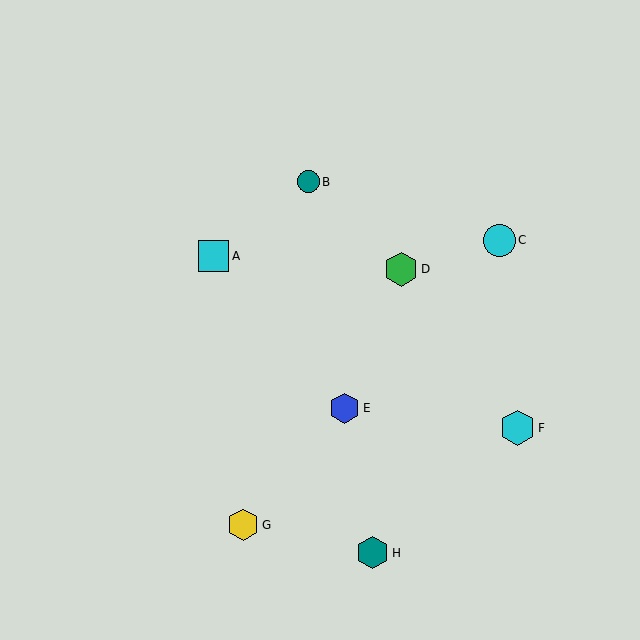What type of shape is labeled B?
Shape B is a teal circle.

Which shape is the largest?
The cyan hexagon (labeled F) is the largest.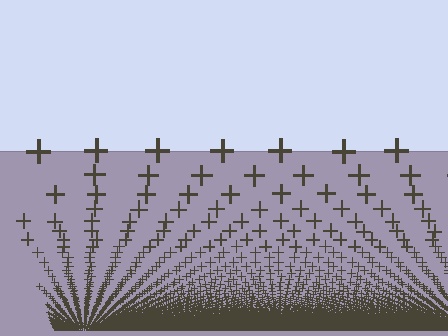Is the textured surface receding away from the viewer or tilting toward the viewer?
The surface appears to tilt toward the viewer. Texture elements get larger and sparser toward the top.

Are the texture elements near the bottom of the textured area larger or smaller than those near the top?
Smaller. The gradient is inverted — elements near the bottom are smaller and denser.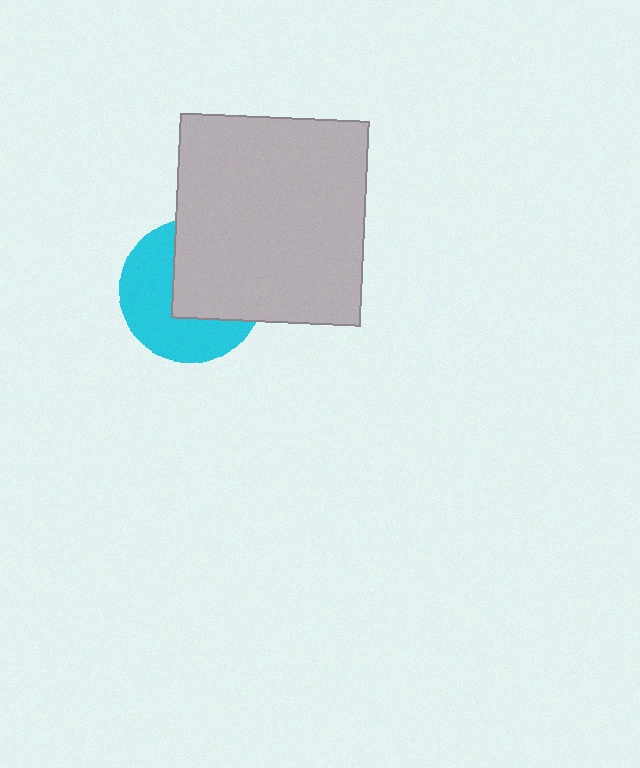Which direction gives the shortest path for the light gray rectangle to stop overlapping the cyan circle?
Moving toward the upper-right gives the shortest separation.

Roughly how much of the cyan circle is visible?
About half of it is visible (roughly 51%).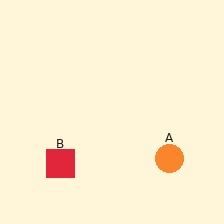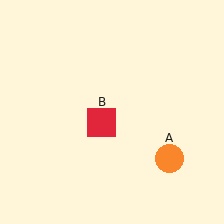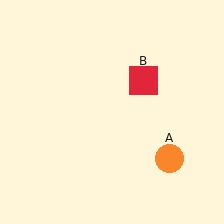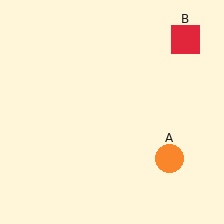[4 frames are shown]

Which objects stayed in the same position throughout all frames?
Orange circle (object A) remained stationary.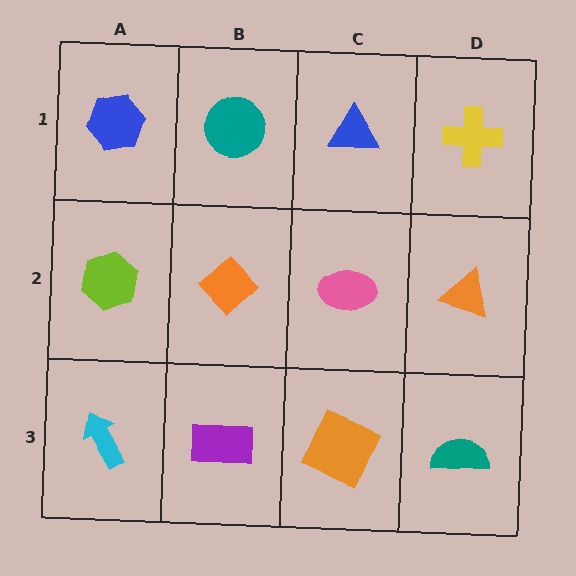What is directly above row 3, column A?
A lime hexagon.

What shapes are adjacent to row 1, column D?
An orange triangle (row 2, column D), a blue triangle (row 1, column C).